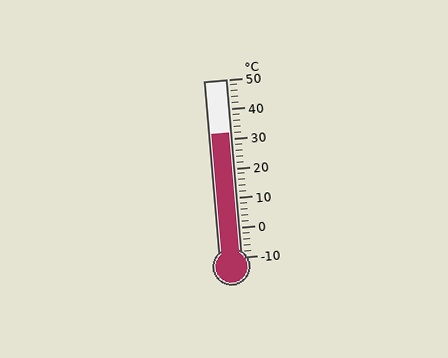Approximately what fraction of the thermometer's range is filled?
The thermometer is filled to approximately 70% of its range.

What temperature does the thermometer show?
The thermometer shows approximately 32°C.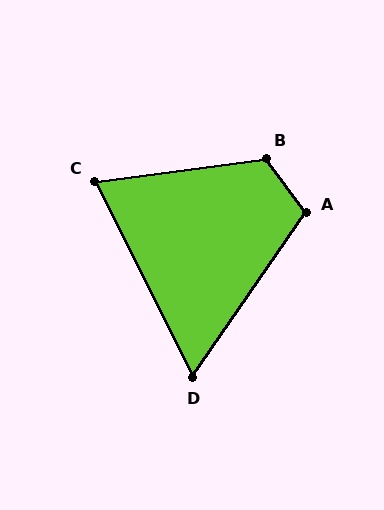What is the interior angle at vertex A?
Approximately 109 degrees (obtuse).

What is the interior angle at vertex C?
Approximately 71 degrees (acute).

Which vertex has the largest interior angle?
B, at approximately 119 degrees.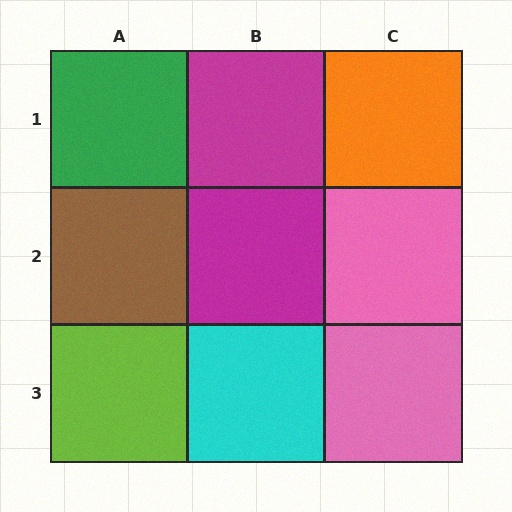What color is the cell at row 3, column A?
Lime.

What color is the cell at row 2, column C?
Pink.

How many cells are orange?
1 cell is orange.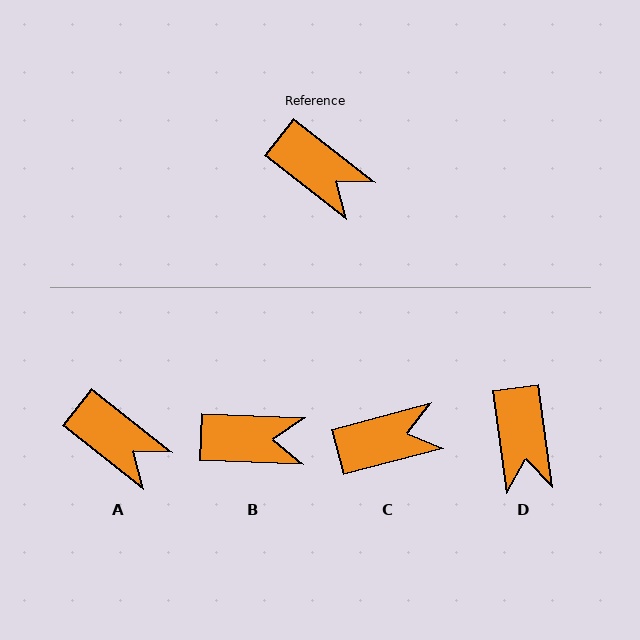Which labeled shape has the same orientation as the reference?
A.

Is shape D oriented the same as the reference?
No, it is off by about 44 degrees.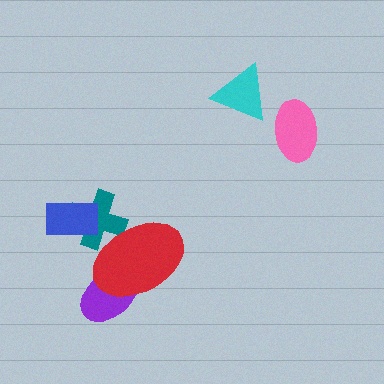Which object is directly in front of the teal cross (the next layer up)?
The blue rectangle is directly in front of the teal cross.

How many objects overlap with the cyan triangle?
0 objects overlap with the cyan triangle.